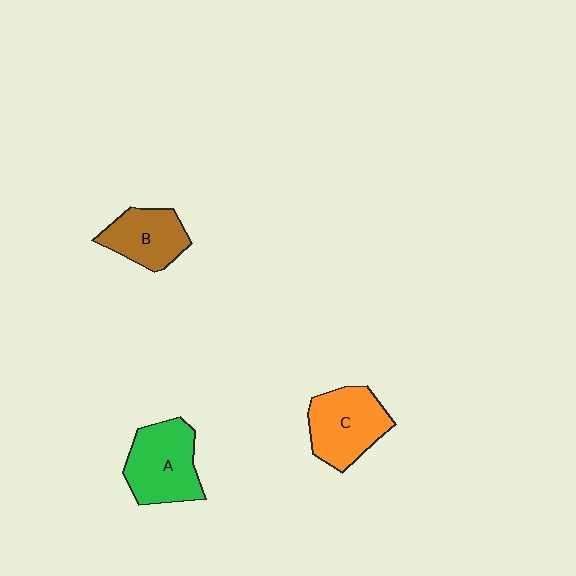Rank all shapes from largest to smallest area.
From largest to smallest: A (green), C (orange), B (brown).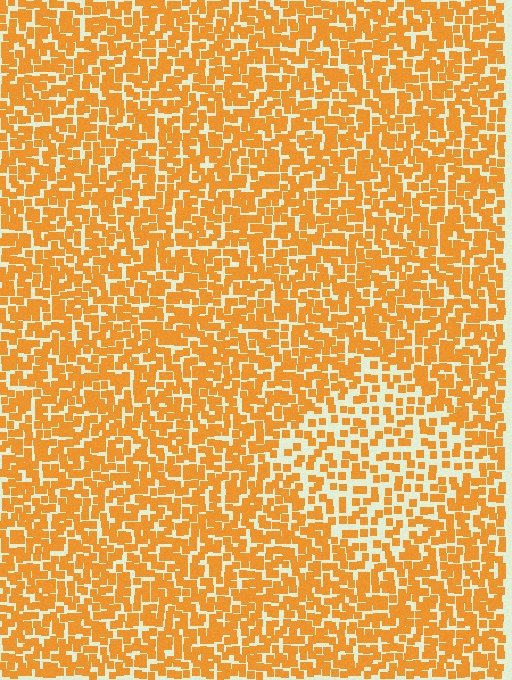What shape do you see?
I see a diamond.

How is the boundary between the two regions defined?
The boundary is defined by a change in element density (approximately 1.9x ratio). All elements are the same color, size, and shape.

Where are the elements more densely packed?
The elements are more densely packed outside the diamond boundary.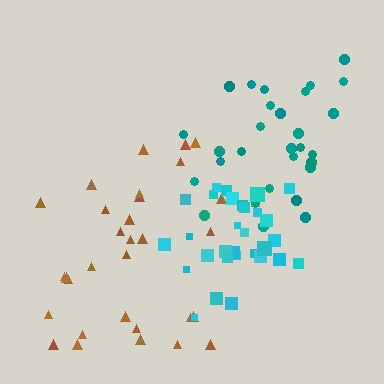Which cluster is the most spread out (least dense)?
Brown.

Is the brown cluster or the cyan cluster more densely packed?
Cyan.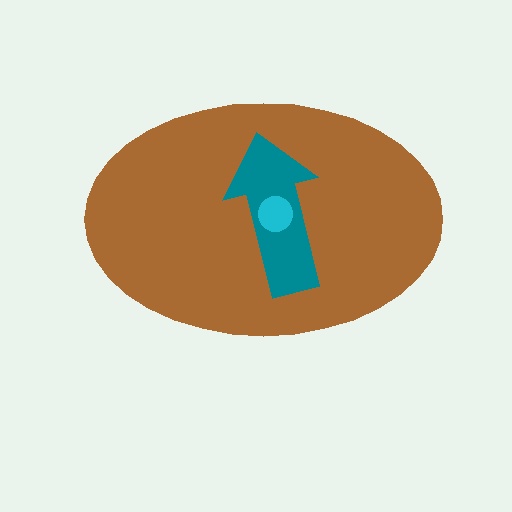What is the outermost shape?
The brown ellipse.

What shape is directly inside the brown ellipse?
The teal arrow.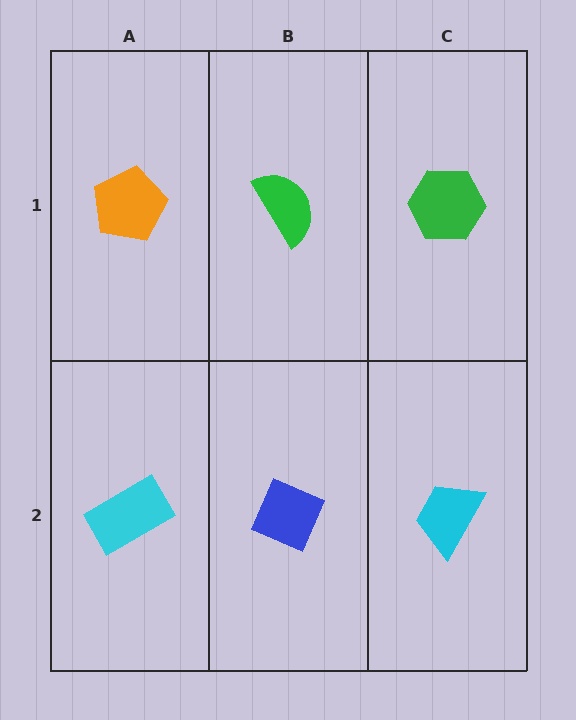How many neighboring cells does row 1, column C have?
2.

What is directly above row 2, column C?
A green hexagon.